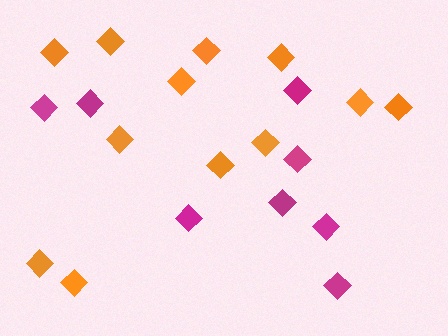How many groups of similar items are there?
There are 2 groups: one group of magenta diamonds (8) and one group of orange diamonds (12).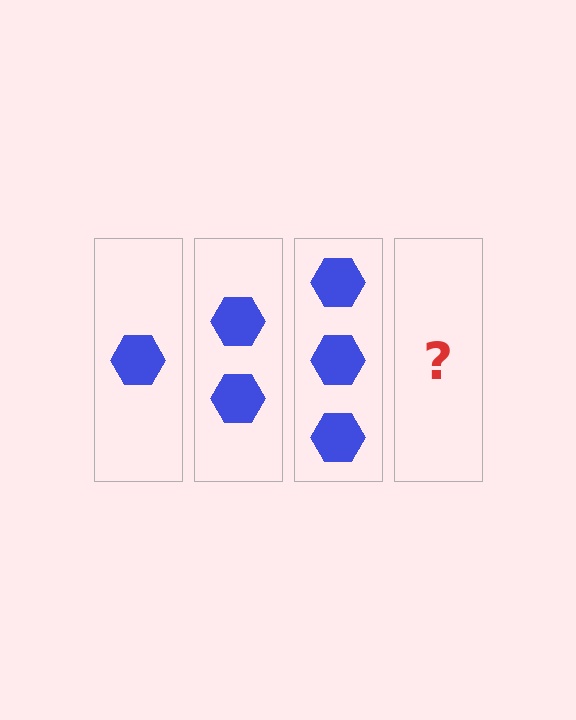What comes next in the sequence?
The next element should be 4 hexagons.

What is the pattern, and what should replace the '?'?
The pattern is that each step adds one more hexagon. The '?' should be 4 hexagons.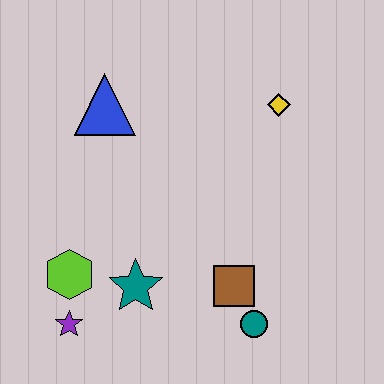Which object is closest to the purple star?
The lime hexagon is closest to the purple star.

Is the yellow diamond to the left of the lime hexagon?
No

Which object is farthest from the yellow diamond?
The purple star is farthest from the yellow diamond.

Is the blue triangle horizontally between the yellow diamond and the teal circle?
No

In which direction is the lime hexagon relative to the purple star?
The lime hexagon is above the purple star.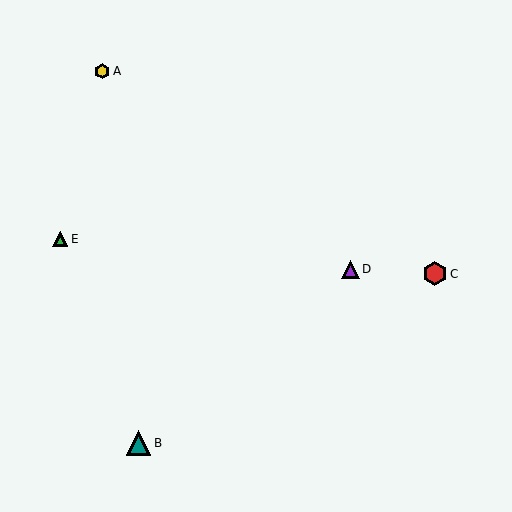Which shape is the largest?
The teal triangle (labeled B) is the largest.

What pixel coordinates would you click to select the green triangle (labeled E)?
Click at (60, 239) to select the green triangle E.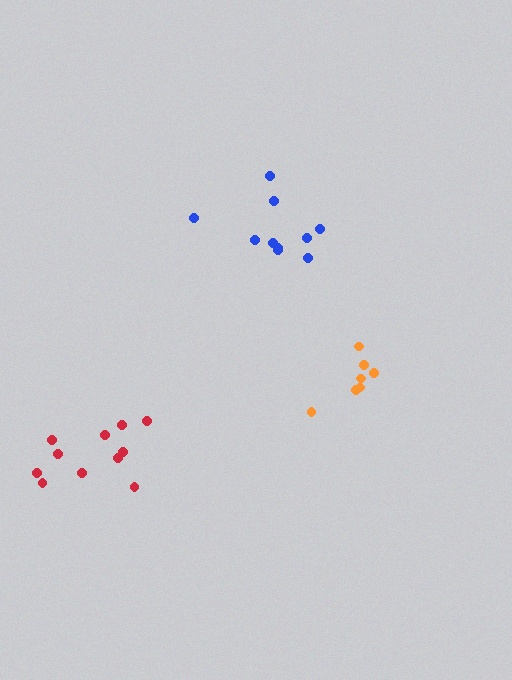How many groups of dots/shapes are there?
There are 3 groups.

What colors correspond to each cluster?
The clusters are colored: red, orange, blue.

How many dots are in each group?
Group 1: 11 dots, Group 2: 7 dots, Group 3: 10 dots (28 total).